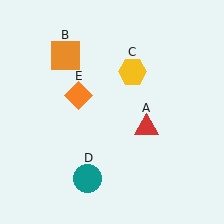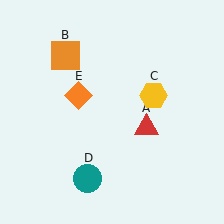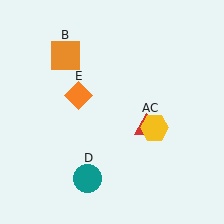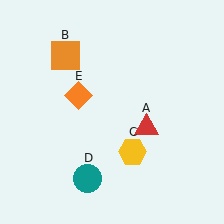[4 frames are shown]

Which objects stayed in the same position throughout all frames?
Red triangle (object A) and orange square (object B) and teal circle (object D) and orange diamond (object E) remained stationary.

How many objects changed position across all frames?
1 object changed position: yellow hexagon (object C).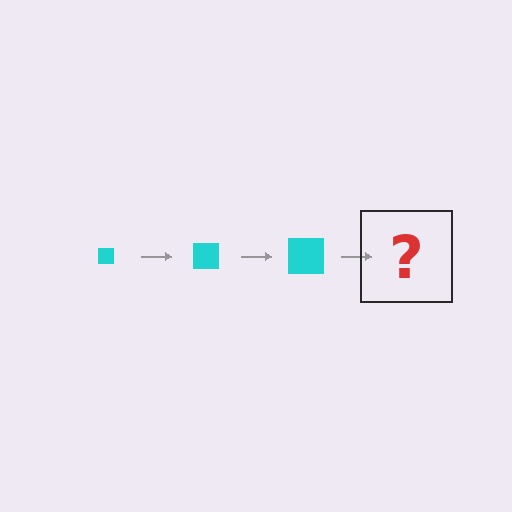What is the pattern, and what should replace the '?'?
The pattern is that the square gets progressively larger each step. The '?' should be a cyan square, larger than the previous one.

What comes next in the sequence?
The next element should be a cyan square, larger than the previous one.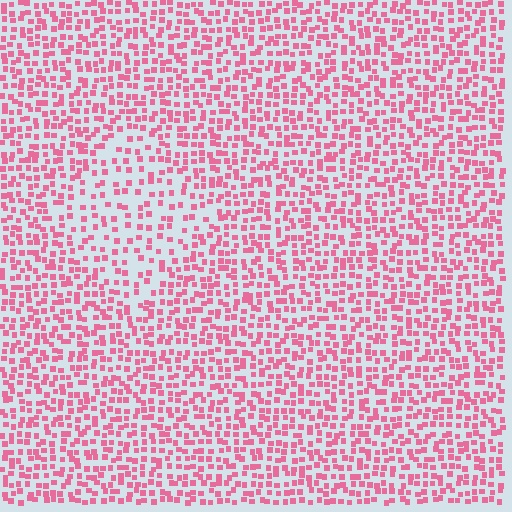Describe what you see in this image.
The image contains small pink elements arranged at two different densities. A diamond-shaped region is visible where the elements are less densely packed than the surrounding area.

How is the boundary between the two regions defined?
The boundary is defined by a change in element density (approximately 1.8x ratio). All elements are the same color, size, and shape.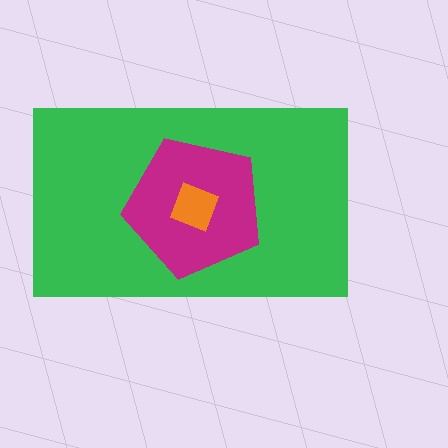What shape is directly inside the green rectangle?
The magenta pentagon.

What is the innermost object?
The orange square.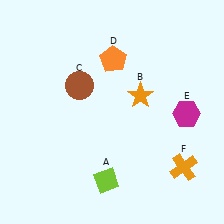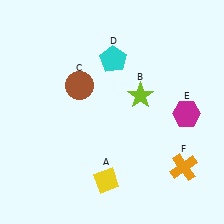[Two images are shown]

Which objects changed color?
A changed from lime to yellow. B changed from orange to lime. D changed from orange to cyan.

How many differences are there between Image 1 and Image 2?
There are 3 differences between the two images.